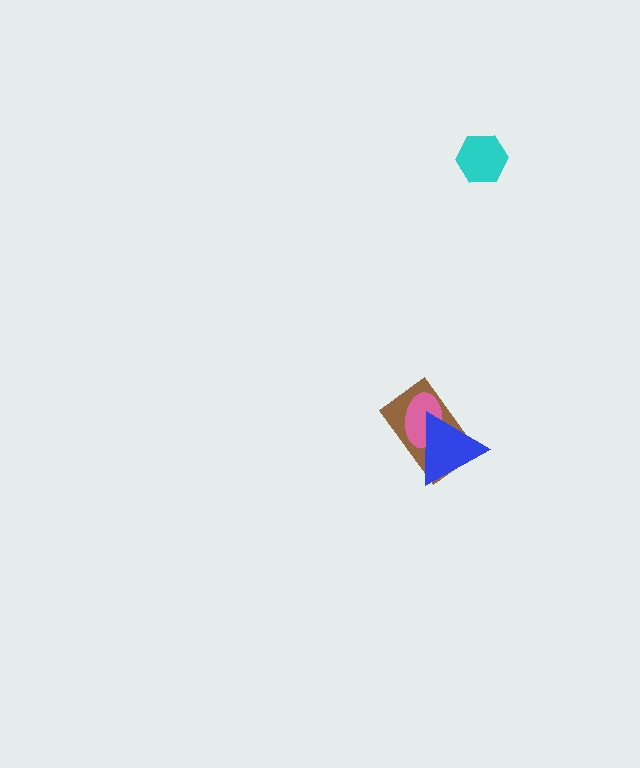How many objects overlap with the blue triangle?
2 objects overlap with the blue triangle.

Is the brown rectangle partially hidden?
Yes, it is partially covered by another shape.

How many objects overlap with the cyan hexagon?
0 objects overlap with the cyan hexagon.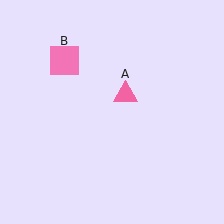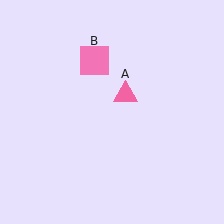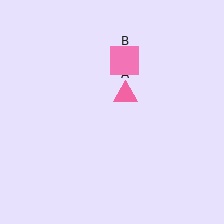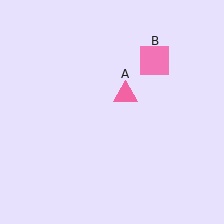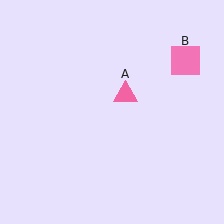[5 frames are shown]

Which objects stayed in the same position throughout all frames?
Pink triangle (object A) remained stationary.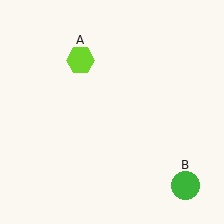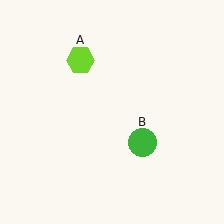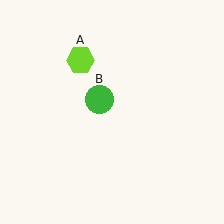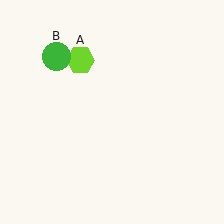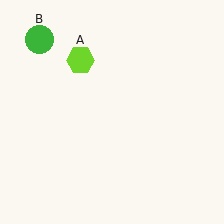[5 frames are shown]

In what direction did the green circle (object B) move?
The green circle (object B) moved up and to the left.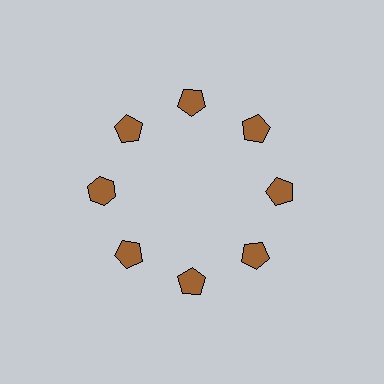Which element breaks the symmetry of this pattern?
The brown hexagon at roughly the 9 o'clock position breaks the symmetry. All other shapes are brown pentagons.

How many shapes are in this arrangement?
There are 8 shapes arranged in a ring pattern.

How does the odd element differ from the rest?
It has a different shape: hexagon instead of pentagon.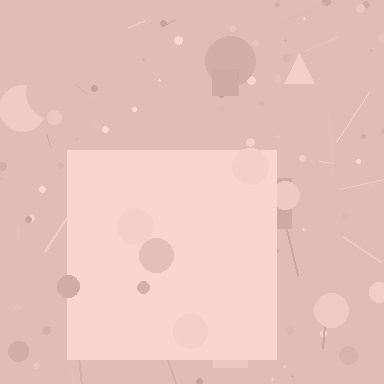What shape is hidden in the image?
A square is hidden in the image.